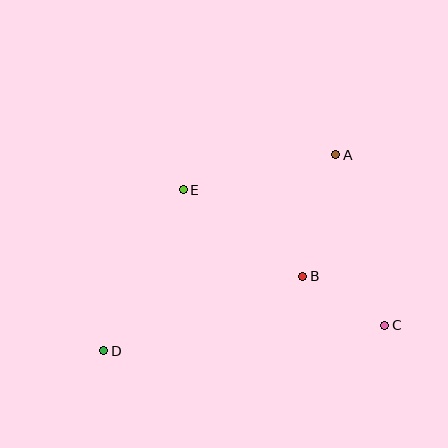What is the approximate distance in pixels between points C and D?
The distance between C and D is approximately 282 pixels.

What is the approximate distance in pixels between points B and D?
The distance between B and D is approximately 213 pixels.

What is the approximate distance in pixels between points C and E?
The distance between C and E is approximately 243 pixels.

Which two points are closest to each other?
Points B and C are closest to each other.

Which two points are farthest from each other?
Points A and D are farthest from each other.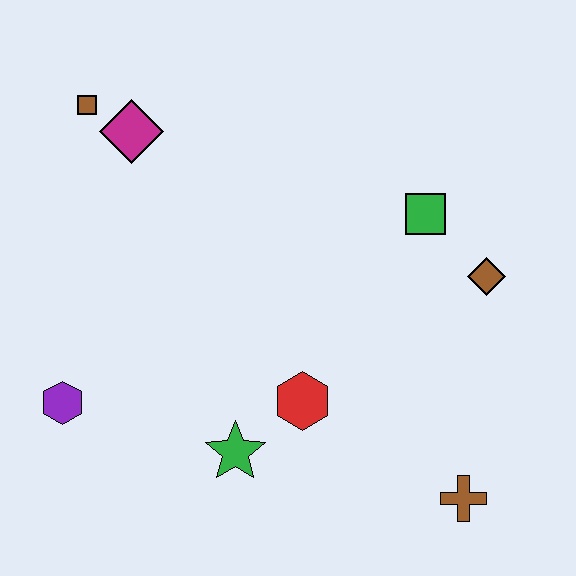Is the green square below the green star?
No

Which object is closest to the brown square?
The magenta diamond is closest to the brown square.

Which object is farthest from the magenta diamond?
The brown cross is farthest from the magenta diamond.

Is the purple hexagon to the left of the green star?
Yes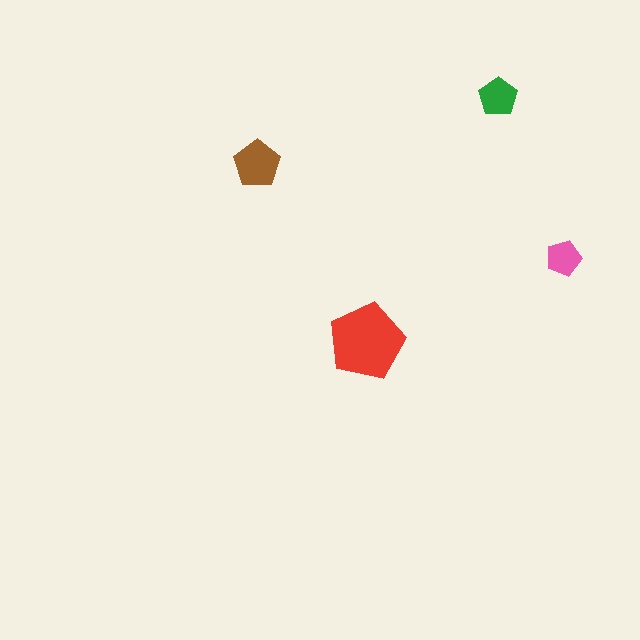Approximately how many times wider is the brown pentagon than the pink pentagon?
About 1.5 times wider.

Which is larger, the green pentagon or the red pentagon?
The red one.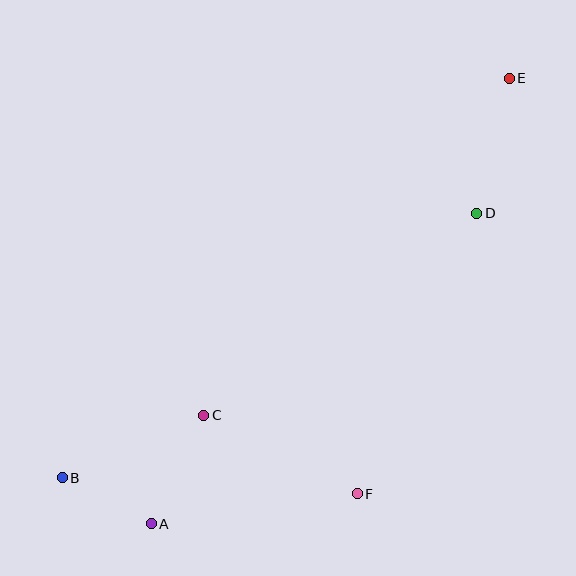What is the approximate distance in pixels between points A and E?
The distance between A and E is approximately 572 pixels.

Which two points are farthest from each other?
Points B and E are farthest from each other.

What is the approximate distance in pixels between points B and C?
The distance between B and C is approximately 155 pixels.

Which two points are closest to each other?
Points A and B are closest to each other.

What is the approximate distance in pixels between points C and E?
The distance between C and E is approximately 455 pixels.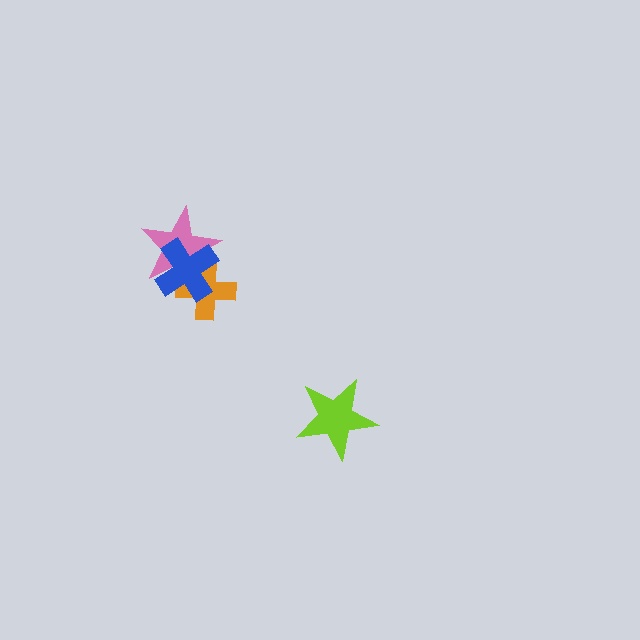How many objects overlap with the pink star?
2 objects overlap with the pink star.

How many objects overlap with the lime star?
0 objects overlap with the lime star.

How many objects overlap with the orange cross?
2 objects overlap with the orange cross.